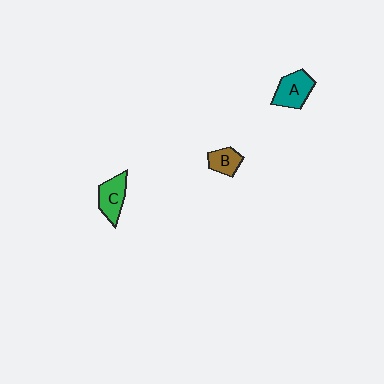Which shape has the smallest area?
Shape B (brown).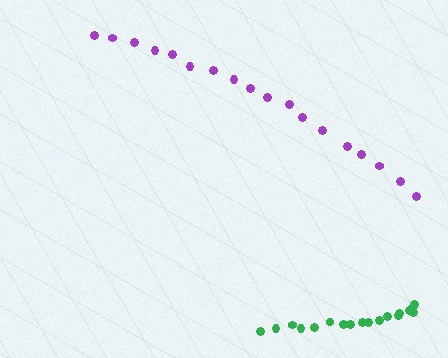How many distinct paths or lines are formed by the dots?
There are 2 distinct paths.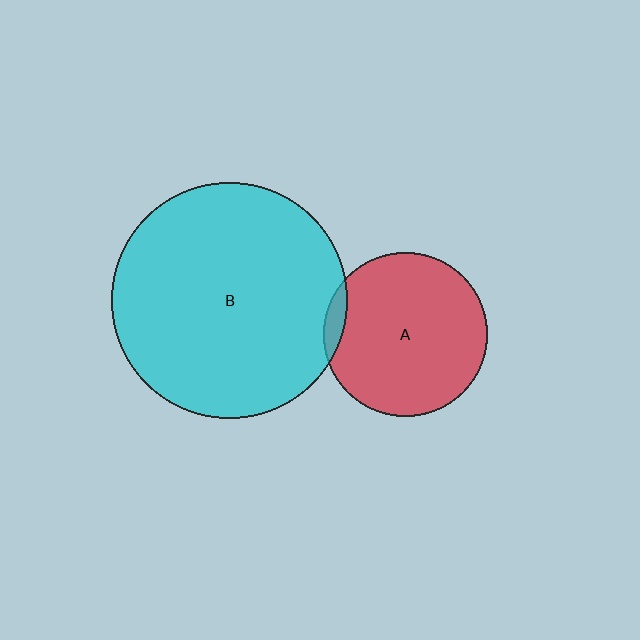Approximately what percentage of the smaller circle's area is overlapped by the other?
Approximately 5%.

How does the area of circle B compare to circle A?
Approximately 2.1 times.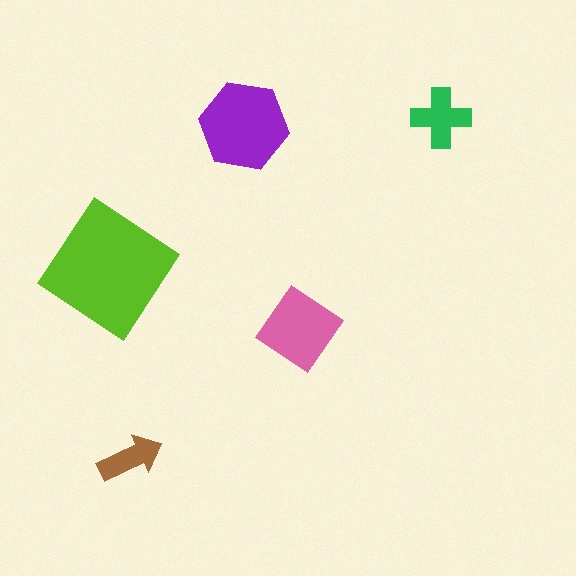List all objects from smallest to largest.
The brown arrow, the green cross, the pink diamond, the purple hexagon, the lime diamond.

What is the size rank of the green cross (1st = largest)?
4th.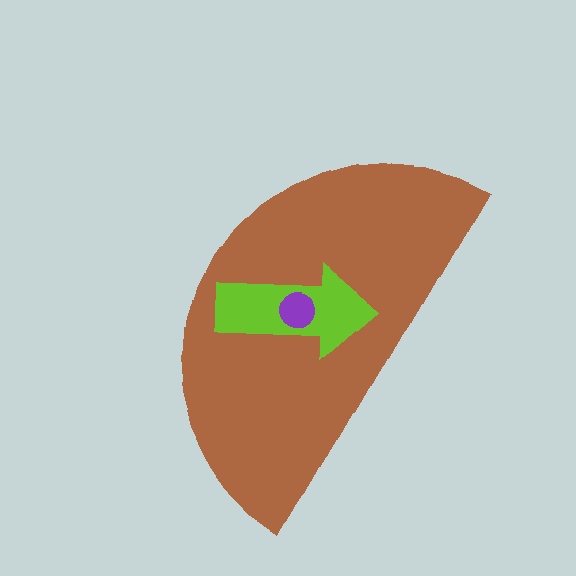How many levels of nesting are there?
3.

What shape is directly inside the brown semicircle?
The lime arrow.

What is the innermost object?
The purple circle.